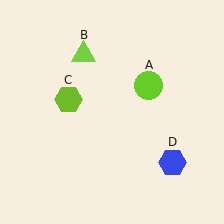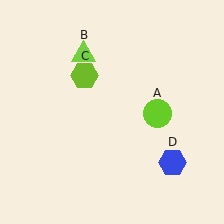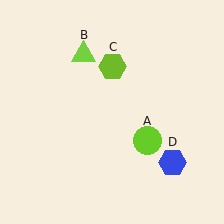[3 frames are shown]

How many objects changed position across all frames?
2 objects changed position: lime circle (object A), lime hexagon (object C).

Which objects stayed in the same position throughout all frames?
Lime triangle (object B) and blue hexagon (object D) remained stationary.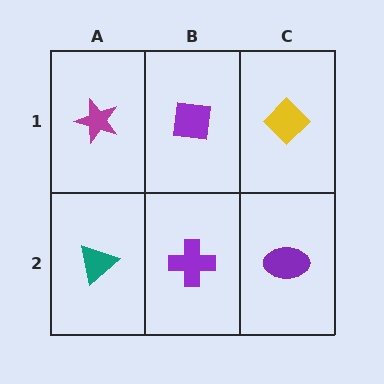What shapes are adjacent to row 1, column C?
A purple ellipse (row 2, column C), a purple square (row 1, column B).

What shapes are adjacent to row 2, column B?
A purple square (row 1, column B), a teal triangle (row 2, column A), a purple ellipse (row 2, column C).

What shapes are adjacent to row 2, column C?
A yellow diamond (row 1, column C), a purple cross (row 2, column B).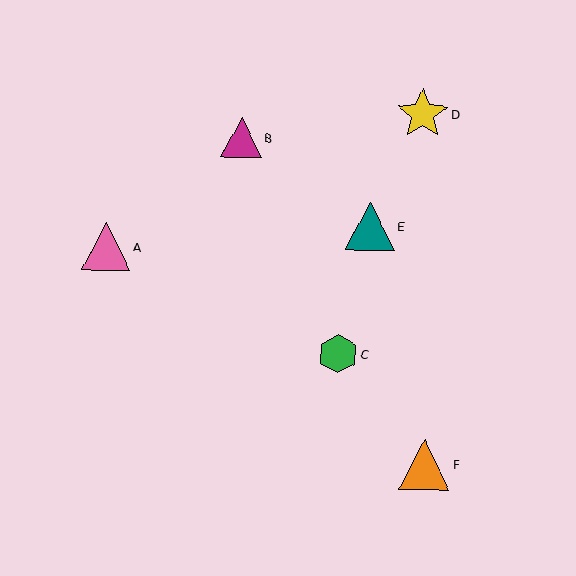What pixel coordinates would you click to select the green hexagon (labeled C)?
Click at (338, 354) to select the green hexagon C.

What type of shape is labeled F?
Shape F is an orange triangle.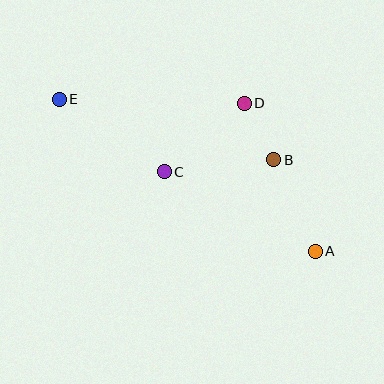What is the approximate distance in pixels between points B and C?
The distance between B and C is approximately 110 pixels.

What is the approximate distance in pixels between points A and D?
The distance between A and D is approximately 164 pixels.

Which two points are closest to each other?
Points B and D are closest to each other.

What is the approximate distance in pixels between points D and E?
The distance between D and E is approximately 185 pixels.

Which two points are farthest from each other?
Points A and E are farthest from each other.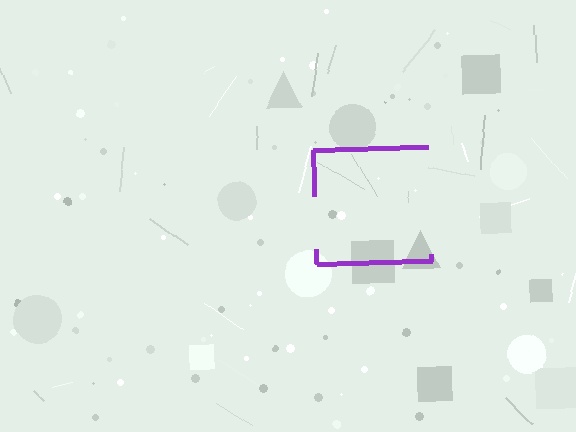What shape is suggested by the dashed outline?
The dashed outline suggests a square.